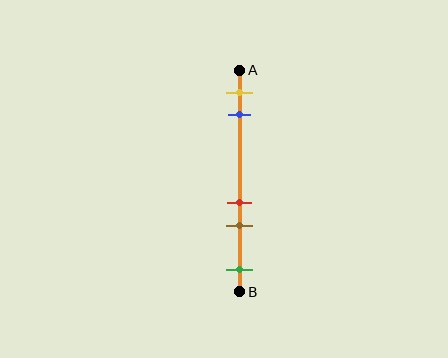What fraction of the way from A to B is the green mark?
The green mark is approximately 90% (0.9) of the way from A to B.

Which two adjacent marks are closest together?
The red and brown marks are the closest adjacent pair.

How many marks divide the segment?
There are 5 marks dividing the segment.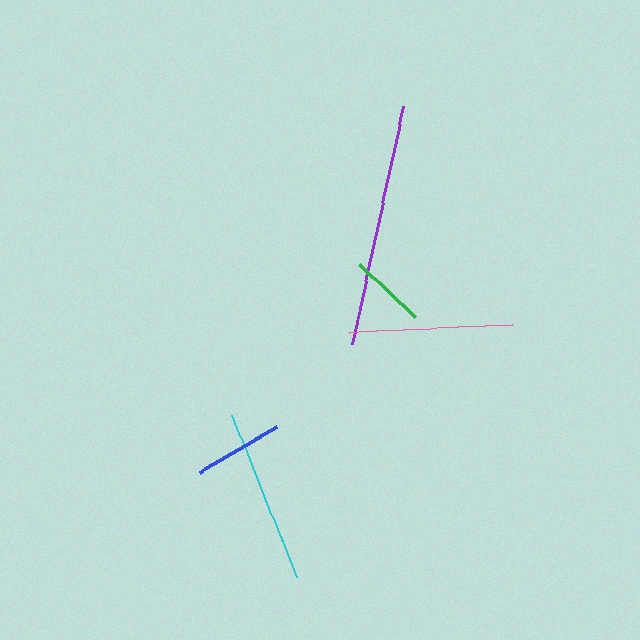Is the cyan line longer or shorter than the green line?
The cyan line is longer than the green line.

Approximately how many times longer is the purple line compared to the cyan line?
The purple line is approximately 1.4 times the length of the cyan line.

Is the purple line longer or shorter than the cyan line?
The purple line is longer than the cyan line.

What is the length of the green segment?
The green segment is approximately 76 pixels long.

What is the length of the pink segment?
The pink segment is approximately 163 pixels long.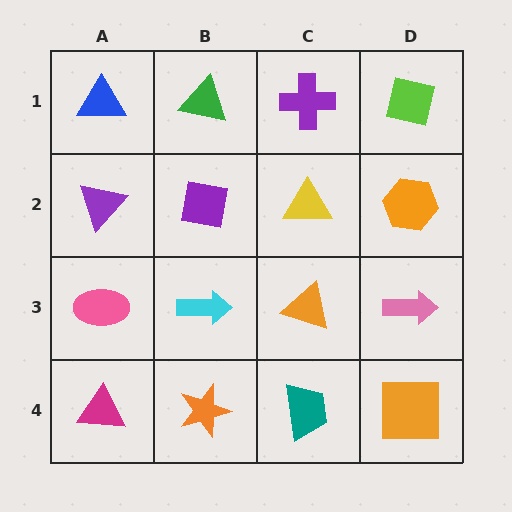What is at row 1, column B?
A green triangle.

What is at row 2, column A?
A purple triangle.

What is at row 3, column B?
A cyan arrow.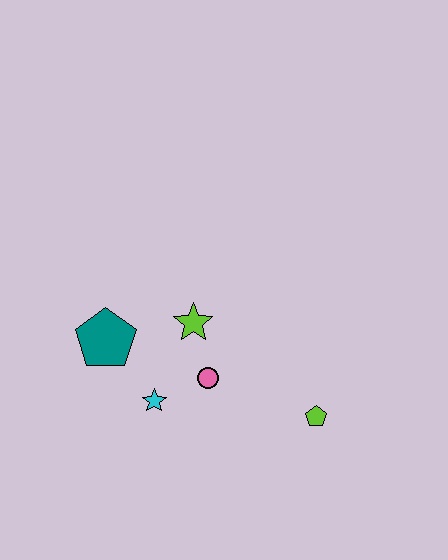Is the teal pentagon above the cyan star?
Yes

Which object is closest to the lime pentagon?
The pink circle is closest to the lime pentagon.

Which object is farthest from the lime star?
The lime pentagon is farthest from the lime star.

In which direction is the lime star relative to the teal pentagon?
The lime star is to the right of the teal pentagon.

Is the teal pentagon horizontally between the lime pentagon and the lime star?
No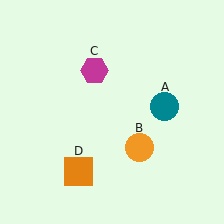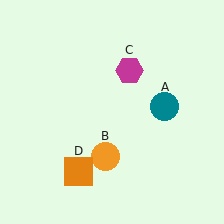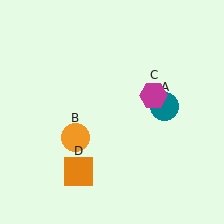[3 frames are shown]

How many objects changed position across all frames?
2 objects changed position: orange circle (object B), magenta hexagon (object C).